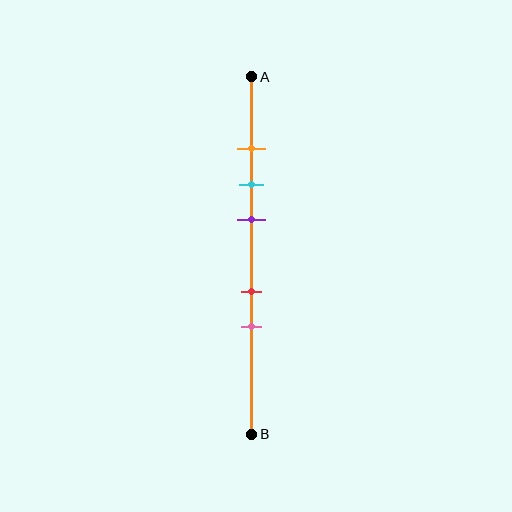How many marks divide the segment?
There are 5 marks dividing the segment.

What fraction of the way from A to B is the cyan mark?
The cyan mark is approximately 30% (0.3) of the way from A to B.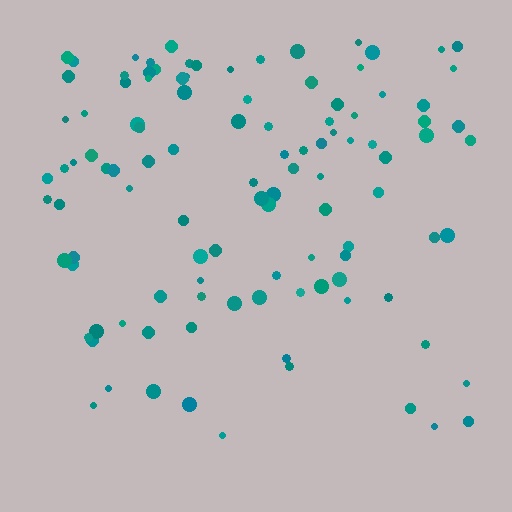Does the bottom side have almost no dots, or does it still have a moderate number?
Still a moderate number, just noticeably fewer than the top.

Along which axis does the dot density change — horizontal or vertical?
Vertical.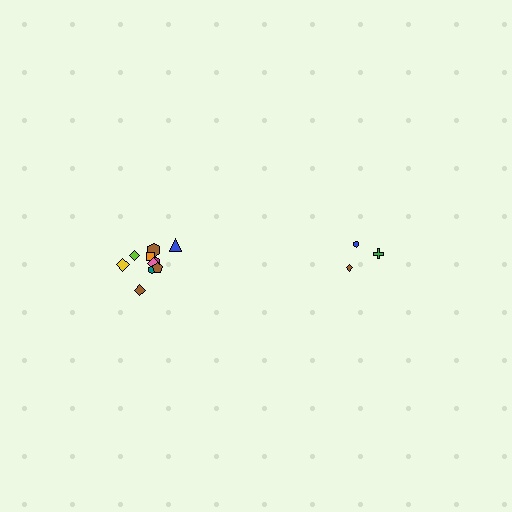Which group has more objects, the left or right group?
The left group.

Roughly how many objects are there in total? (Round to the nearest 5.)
Roughly 15 objects in total.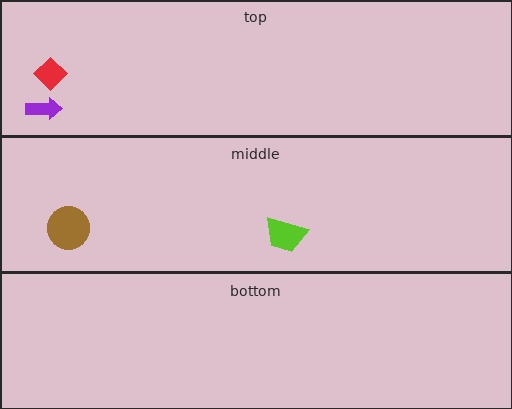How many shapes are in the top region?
2.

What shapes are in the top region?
The purple arrow, the red diamond.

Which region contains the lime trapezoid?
The middle region.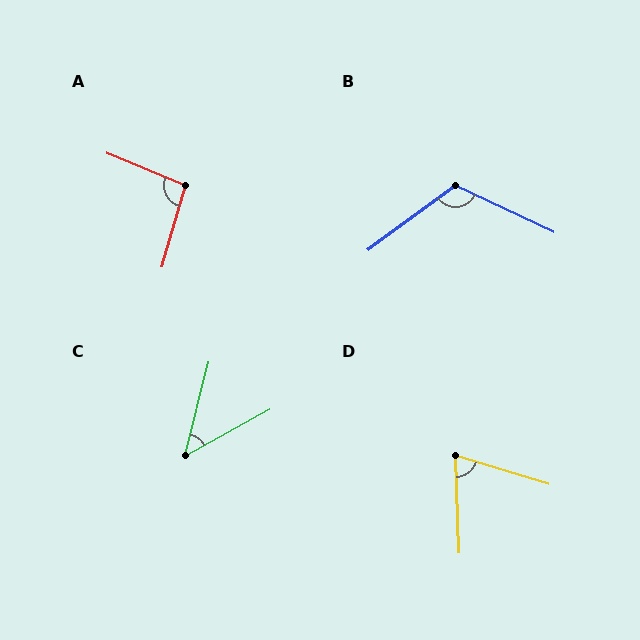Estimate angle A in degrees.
Approximately 96 degrees.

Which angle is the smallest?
C, at approximately 47 degrees.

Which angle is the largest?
B, at approximately 118 degrees.